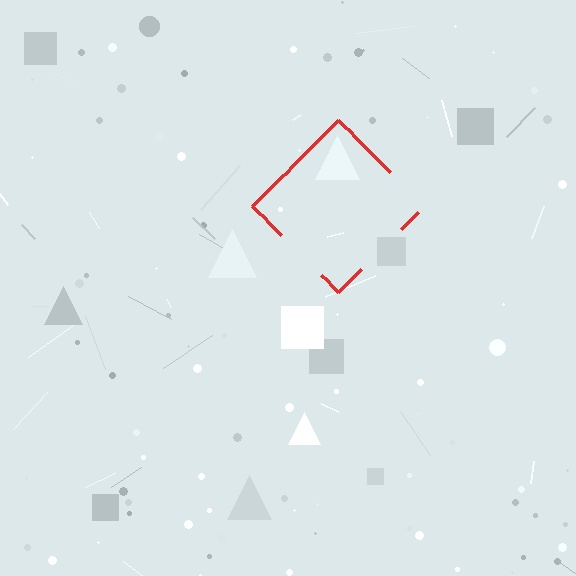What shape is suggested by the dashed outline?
The dashed outline suggests a diamond.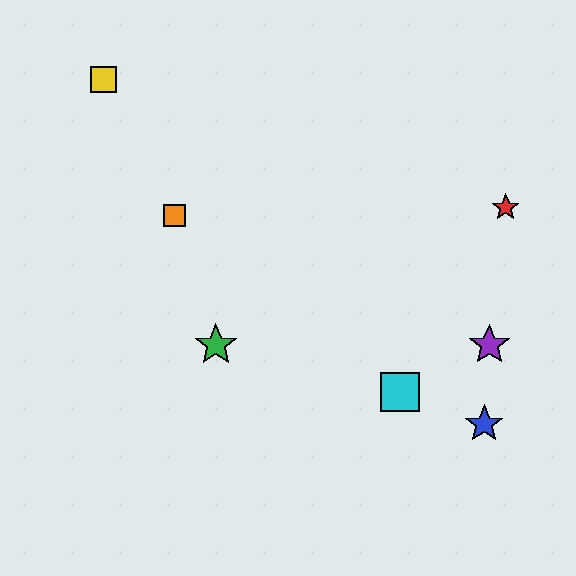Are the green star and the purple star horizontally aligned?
Yes, both are at y≈345.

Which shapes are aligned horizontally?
The green star, the purple star are aligned horizontally.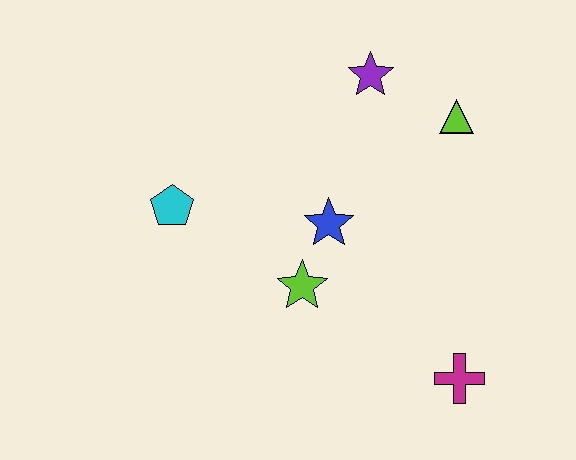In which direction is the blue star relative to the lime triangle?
The blue star is to the left of the lime triangle.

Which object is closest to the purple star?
The lime triangle is closest to the purple star.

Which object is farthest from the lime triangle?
The cyan pentagon is farthest from the lime triangle.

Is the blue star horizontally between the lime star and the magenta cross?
Yes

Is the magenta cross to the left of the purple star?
No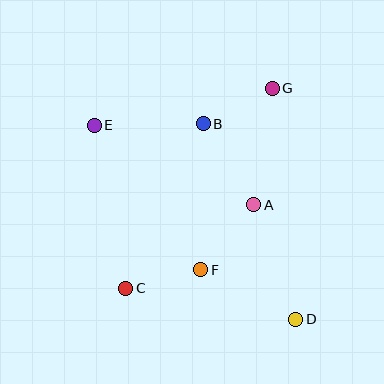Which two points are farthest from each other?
Points D and E are farthest from each other.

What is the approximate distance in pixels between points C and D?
The distance between C and D is approximately 173 pixels.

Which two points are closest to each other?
Points C and F are closest to each other.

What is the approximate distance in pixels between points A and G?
The distance between A and G is approximately 118 pixels.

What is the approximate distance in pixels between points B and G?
The distance between B and G is approximately 78 pixels.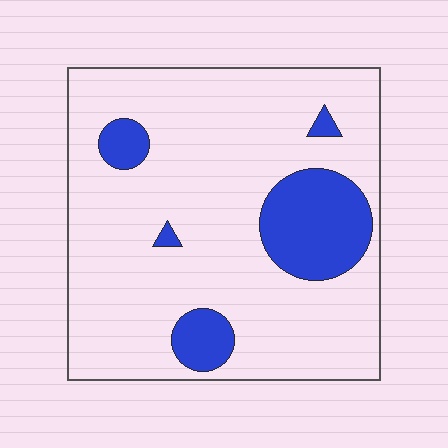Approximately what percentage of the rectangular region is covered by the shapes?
Approximately 15%.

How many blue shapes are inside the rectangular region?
5.